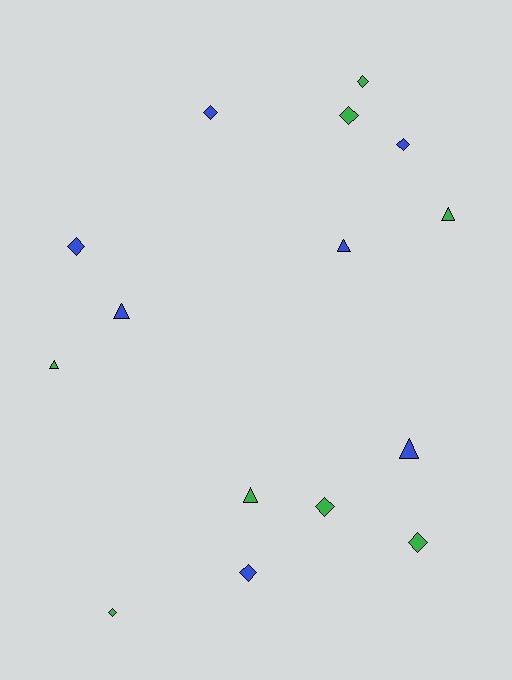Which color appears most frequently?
Green, with 8 objects.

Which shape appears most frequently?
Diamond, with 9 objects.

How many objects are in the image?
There are 15 objects.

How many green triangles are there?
There are 3 green triangles.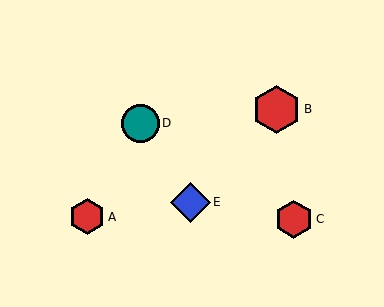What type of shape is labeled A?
Shape A is a red hexagon.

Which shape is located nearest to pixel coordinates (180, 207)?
The blue diamond (labeled E) at (190, 202) is nearest to that location.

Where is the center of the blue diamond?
The center of the blue diamond is at (190, 202).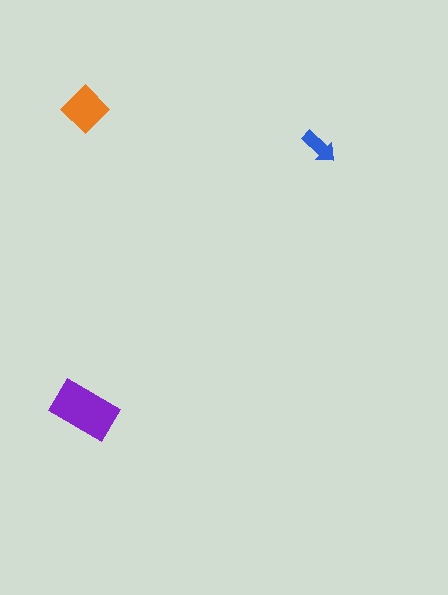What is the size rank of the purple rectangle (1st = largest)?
1st.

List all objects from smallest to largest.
The blue arrow, the orange diamond, the purple rectangle.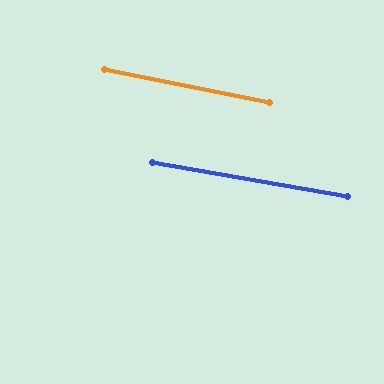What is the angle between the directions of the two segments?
Approximately 2 degrees.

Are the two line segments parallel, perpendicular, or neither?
Parallel — their directions differ by only 1.6°.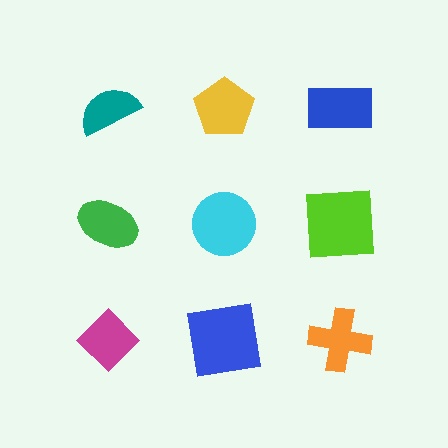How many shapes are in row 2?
3 shapes.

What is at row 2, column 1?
A green ellipse.